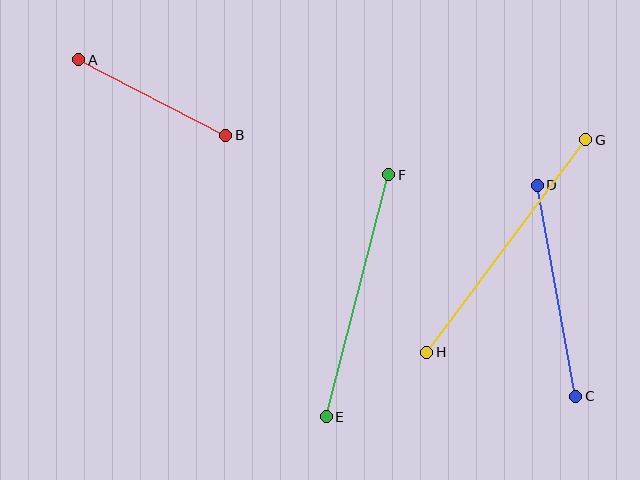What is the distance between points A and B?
The distance is approximately 165 pixels.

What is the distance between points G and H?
The distance is approximately 266 pixels.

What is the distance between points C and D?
The distance is approximately 215 pixels.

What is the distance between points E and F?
The distance is approximately 250 pixels.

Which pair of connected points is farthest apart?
Points G and H are farthest apart.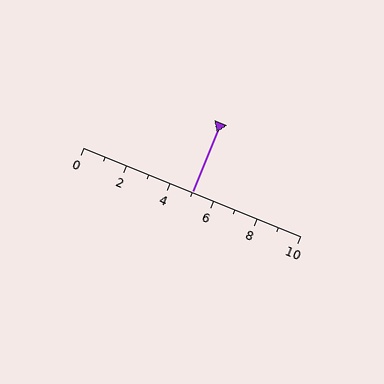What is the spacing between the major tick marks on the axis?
The major ticks are spaced 2 apart.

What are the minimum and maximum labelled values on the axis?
The axis runs from 0 to 10.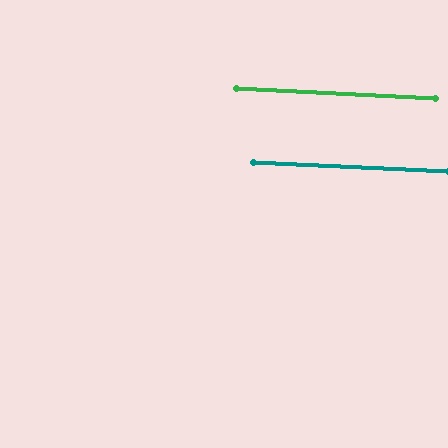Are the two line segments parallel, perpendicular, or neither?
Parallel — their directions differ by only 0.2°.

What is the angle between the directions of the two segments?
Approximately 0 degrees.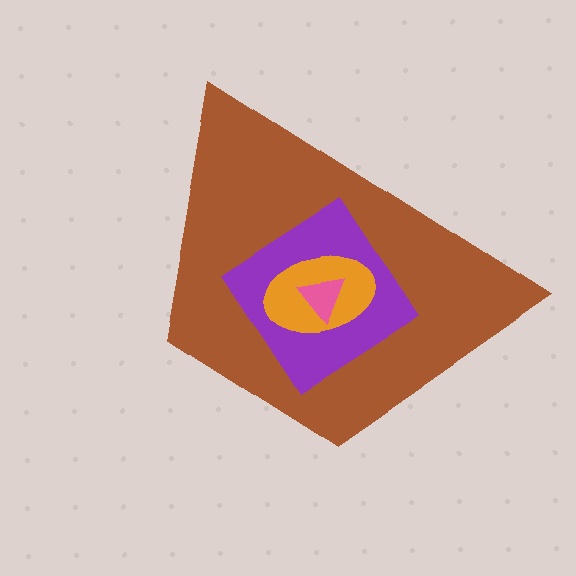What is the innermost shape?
The pink triangle.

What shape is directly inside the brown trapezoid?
The purple diamond.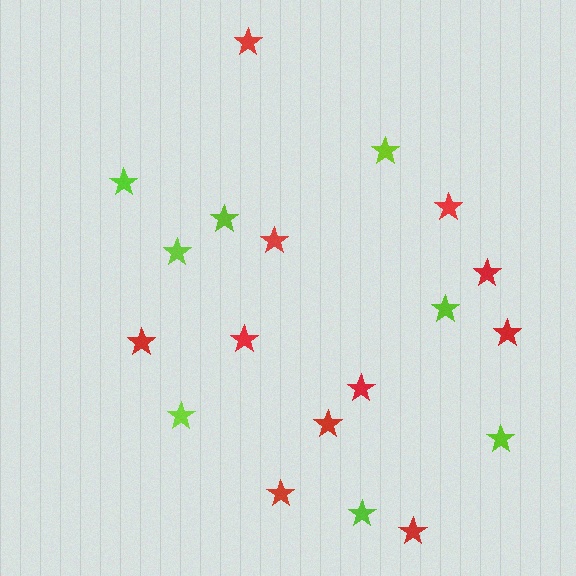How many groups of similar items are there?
There are 2 groups: one group of red stars (11) and one group of lime stars (8).